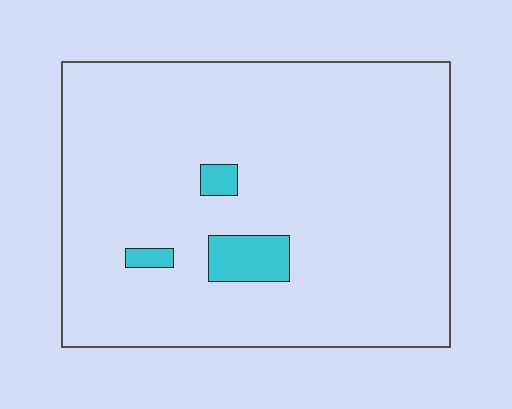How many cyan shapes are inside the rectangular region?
3.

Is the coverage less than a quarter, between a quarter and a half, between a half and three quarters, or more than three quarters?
Less than a quarter.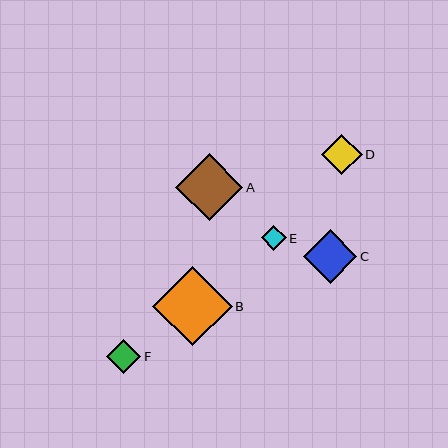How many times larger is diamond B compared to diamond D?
Diamond B is approximately 2.0 times the size of diamond D.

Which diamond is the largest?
Diamond B is the largest with a size of approximately 80 pixels.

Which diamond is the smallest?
Diamond E is the smallest with a size of approximately 25 pixels.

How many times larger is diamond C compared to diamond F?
Diamond C is approximately 1.6 times the size of diamond F.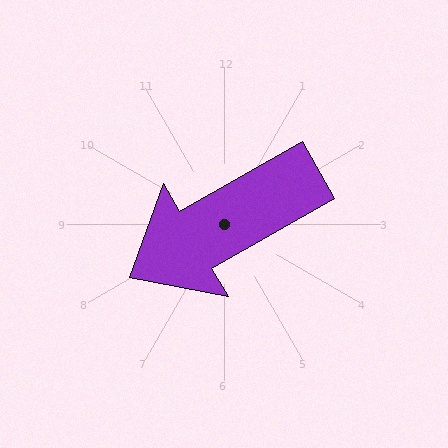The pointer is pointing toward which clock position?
Roughly 8 o'clock.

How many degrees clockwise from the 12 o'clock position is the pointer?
Approximately 240 degrees.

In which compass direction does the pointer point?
Southwest.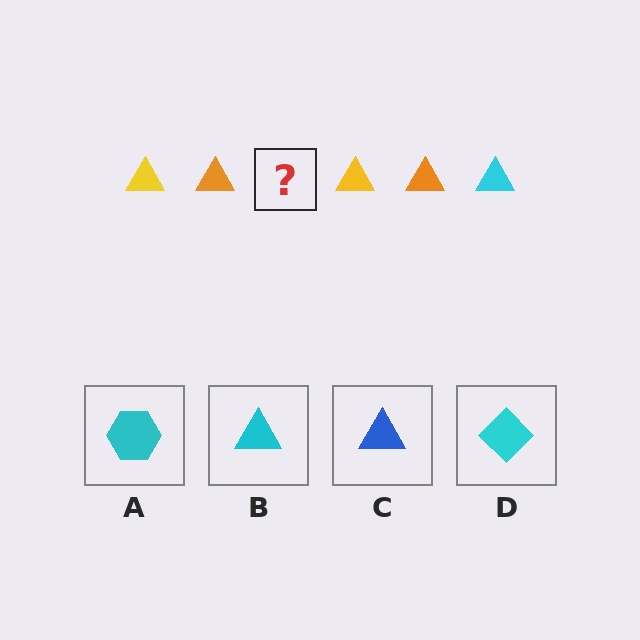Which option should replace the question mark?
Option B.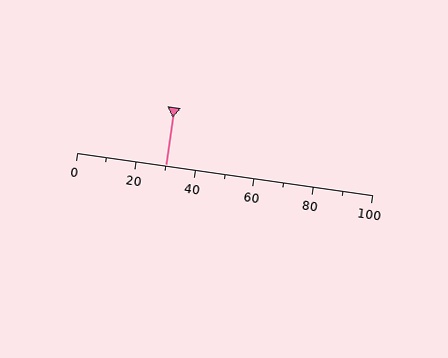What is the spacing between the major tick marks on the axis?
The major ticks are spaced 20 apart.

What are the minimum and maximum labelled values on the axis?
The axis runs from 0 to 100.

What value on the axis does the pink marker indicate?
The marker indicates approximately 30.